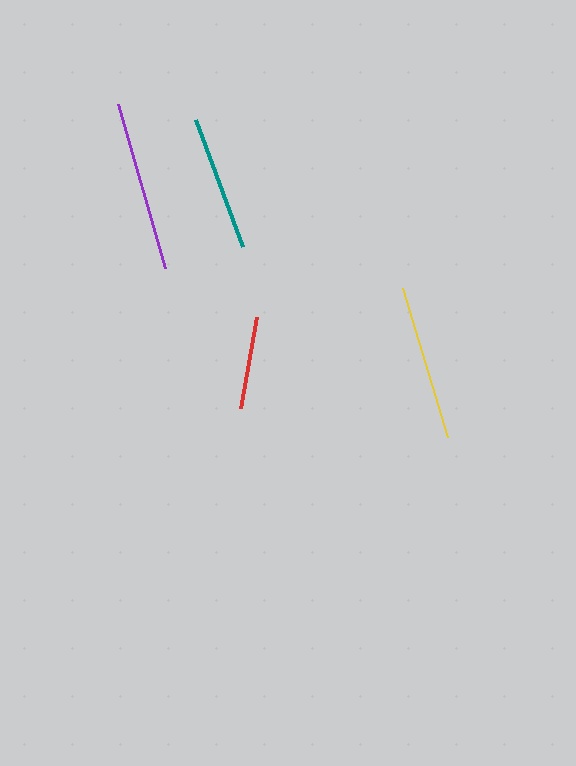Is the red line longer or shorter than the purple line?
The purple line is longer than the red line.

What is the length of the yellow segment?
The yellow segment is approximately 155 pixels long.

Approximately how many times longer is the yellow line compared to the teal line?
The yellow line is approximately 1.1 times the length of the teal line.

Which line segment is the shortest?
The red line is the shortest at approximately 92 pixels.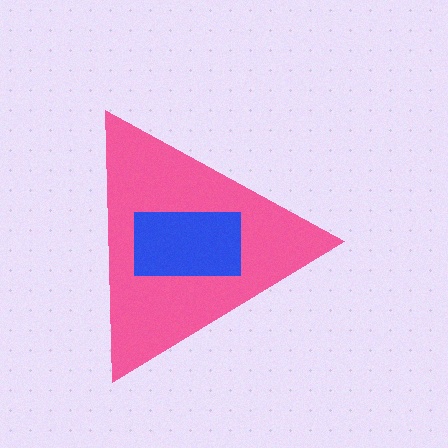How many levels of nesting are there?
2.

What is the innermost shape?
The blue rectangle.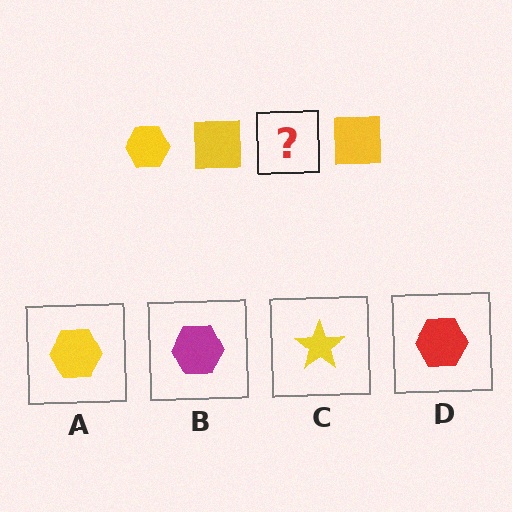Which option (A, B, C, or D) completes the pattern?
A.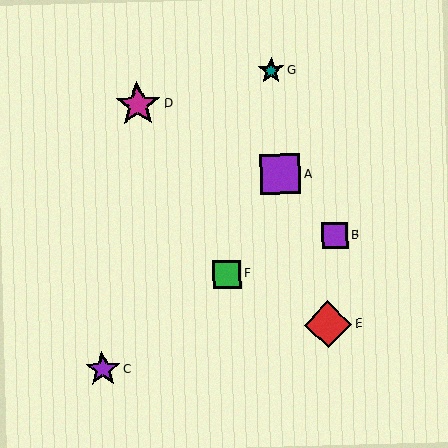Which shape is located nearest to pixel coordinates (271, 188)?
The purple square (labeled A) at (280, 174) is nearest to that location.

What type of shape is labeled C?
Shape C is a purple star.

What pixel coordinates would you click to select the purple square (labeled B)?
Click at (335, 235) to select the purple square B.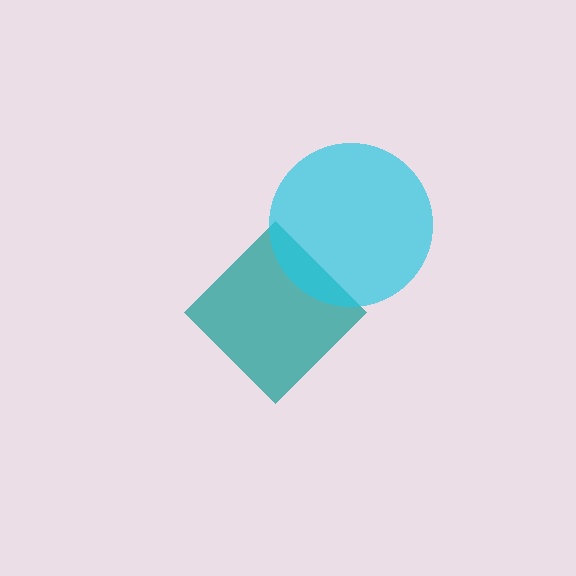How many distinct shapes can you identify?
There are 2 distinct shapes: a teal diamond, a cyan circle.